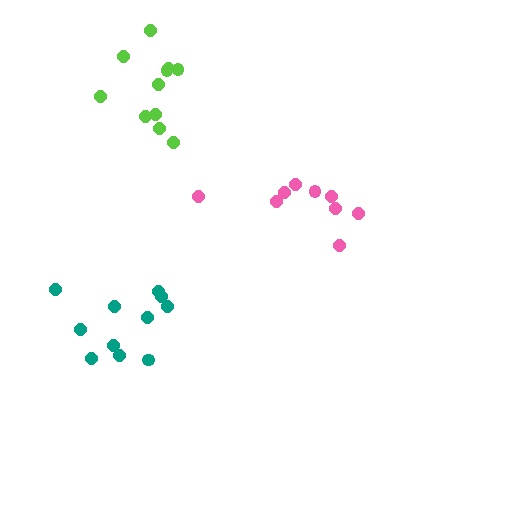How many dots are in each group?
Group 1: 9 dots, Group 2: 11 dots, Group 3: 11 dots (31 total).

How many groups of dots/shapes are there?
There are 3 groups.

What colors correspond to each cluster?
The clusters are colored: pink, lime, teal.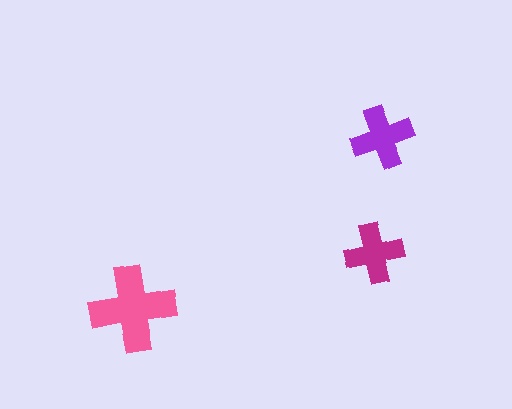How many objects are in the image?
There are 3 objects in the image.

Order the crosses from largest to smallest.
the pink one, the purple one, the magenta one.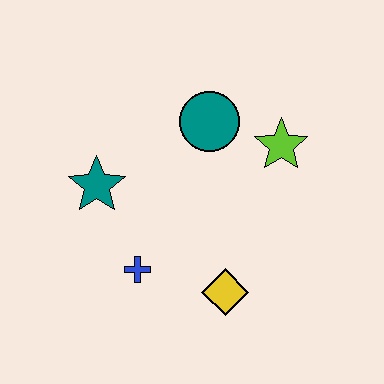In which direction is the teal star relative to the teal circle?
The teal star is to the left of the teal circle.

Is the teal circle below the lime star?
No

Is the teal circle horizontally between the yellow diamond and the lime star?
No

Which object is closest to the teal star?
The blue cross is closest to the teal star.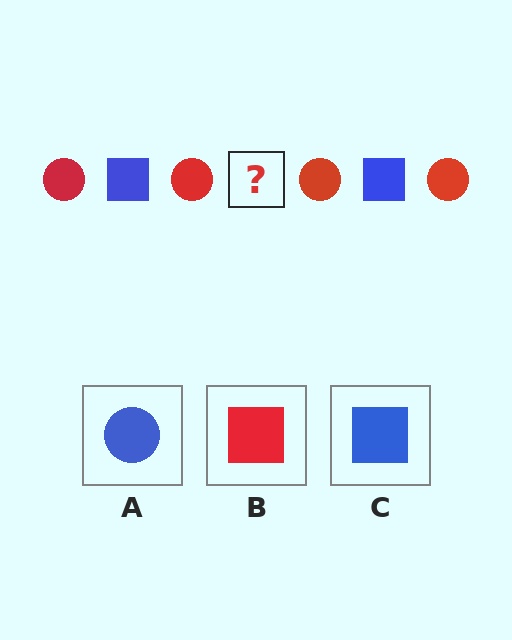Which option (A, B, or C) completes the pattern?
C.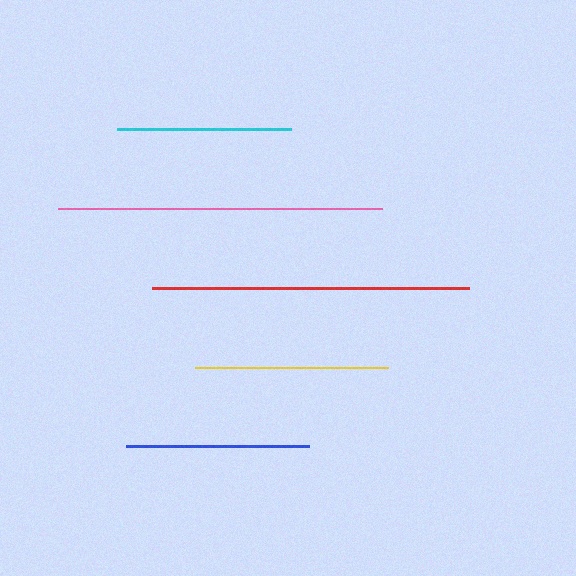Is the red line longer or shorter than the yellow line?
The red line is longer than the yellow line.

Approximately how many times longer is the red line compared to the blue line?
The red line is approximately 1.7 times the length of the blue line.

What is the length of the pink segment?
The pink segment is approximately 325 pixels long.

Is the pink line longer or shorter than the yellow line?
The pink line is longer than the yellow line.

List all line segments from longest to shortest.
From longest to shortest: pink, red, yellow, blue, cyan.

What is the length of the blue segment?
The blue segment is approximately 182 pixels long.